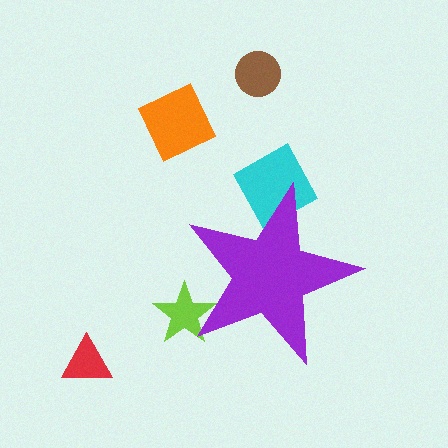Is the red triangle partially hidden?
No, the red triangle is fully visible.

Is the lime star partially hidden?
Yes, the lime star is partially hidden behind the purple star.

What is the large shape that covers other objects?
A purple star.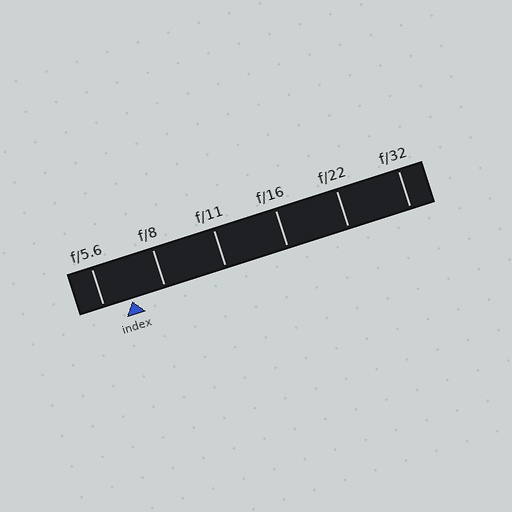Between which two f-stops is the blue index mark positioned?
The index mark is between f/5.6 and f/8.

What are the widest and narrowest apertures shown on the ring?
The widest aperture shown is f/5.6 and the narrowest is f/32.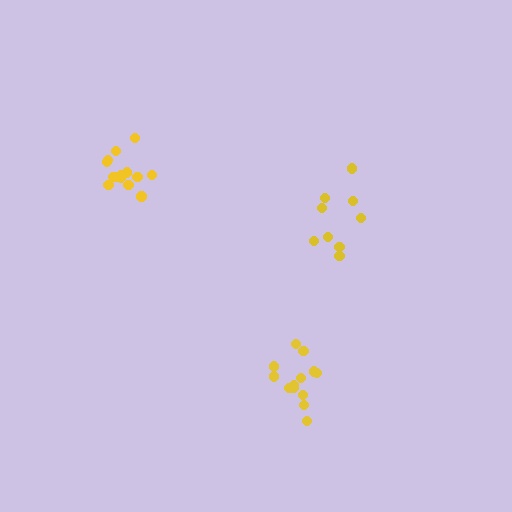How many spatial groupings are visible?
There are 3 spatial groupings.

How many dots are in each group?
Group 1: 13 dots, Group 2: 9 dots, Group 3: 14 dots (36 total).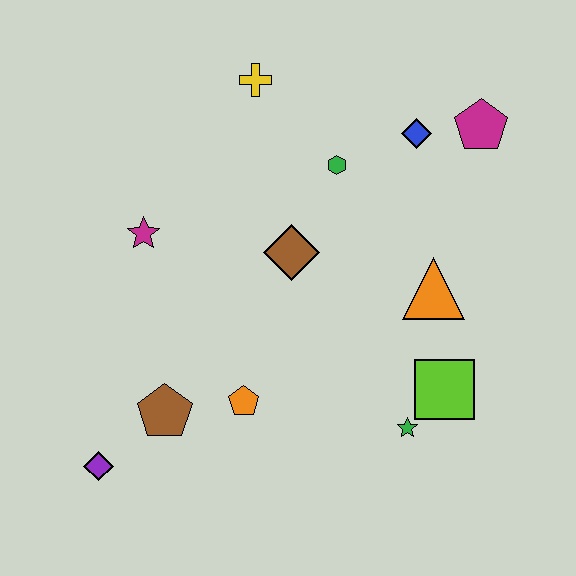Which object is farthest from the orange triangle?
The purple diamond is farthest from the orange triangle.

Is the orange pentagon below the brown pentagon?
No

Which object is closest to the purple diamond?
The brown pentagon is closest to the purple diamond.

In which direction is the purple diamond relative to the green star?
The purple diamond is to the left of the green star.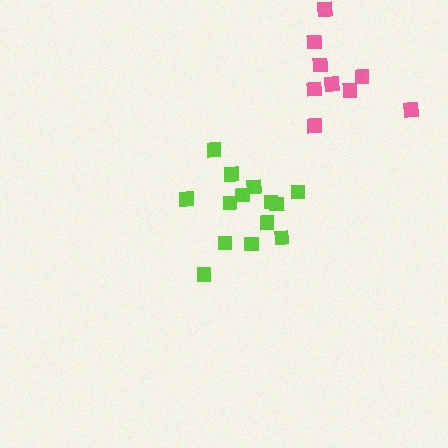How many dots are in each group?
Group 1: 9 dots, Group 2: 14 dots (23 total).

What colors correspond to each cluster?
The clusters are colored: pink, lime.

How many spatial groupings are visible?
There are 2 spatial groupings.